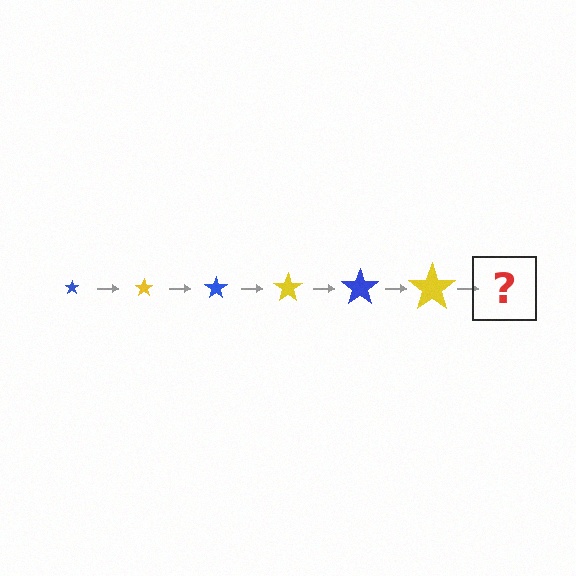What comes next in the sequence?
The next element should be a blue star, larger than the previous one.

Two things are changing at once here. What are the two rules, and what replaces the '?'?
The two rules are that the star grows larger each step and the color cycles through blue and yellow. The '?' should be a blue star, larger than the previous one.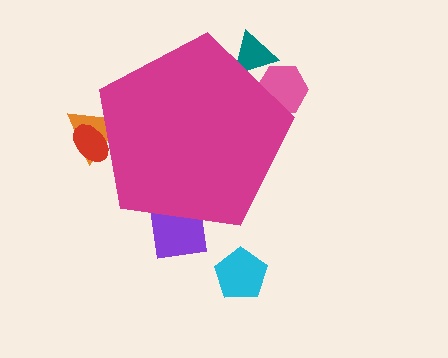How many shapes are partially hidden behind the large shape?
5 shapes are partially hidden.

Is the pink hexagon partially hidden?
Yes, the pink hexagon is partially hidden behind the magenta pentagon.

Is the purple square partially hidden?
Yes, the purple square is partially hidden behind the magenta pentagon.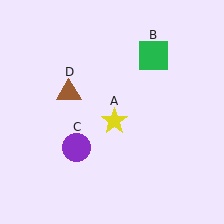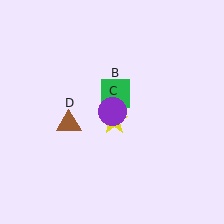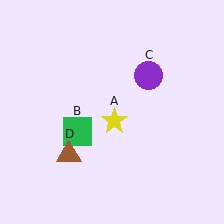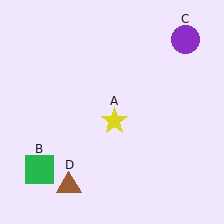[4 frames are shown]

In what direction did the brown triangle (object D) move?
The brown triangle (object D) moved down.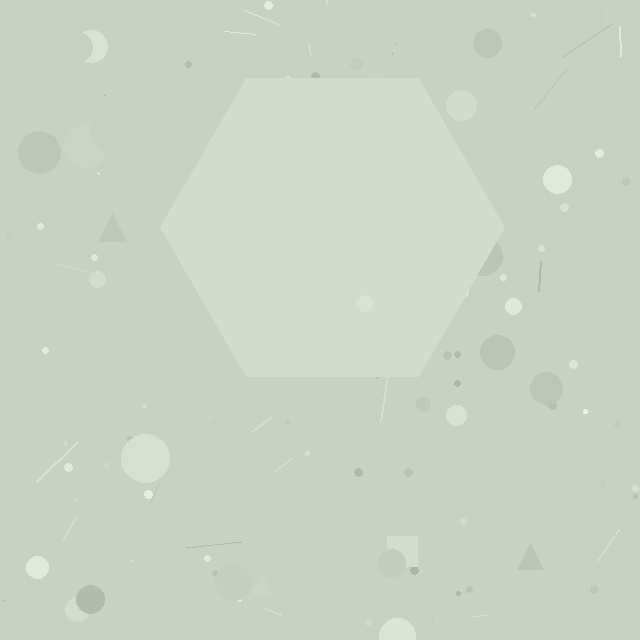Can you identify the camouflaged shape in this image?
The camouflaged shape is a hexagon.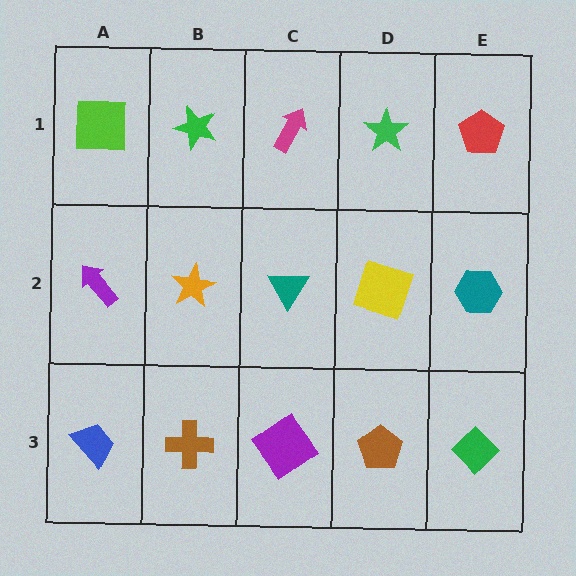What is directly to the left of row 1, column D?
A magenta arrow.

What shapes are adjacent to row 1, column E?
A teal hexagon (row 2, column E), a green star (row 1, column D).